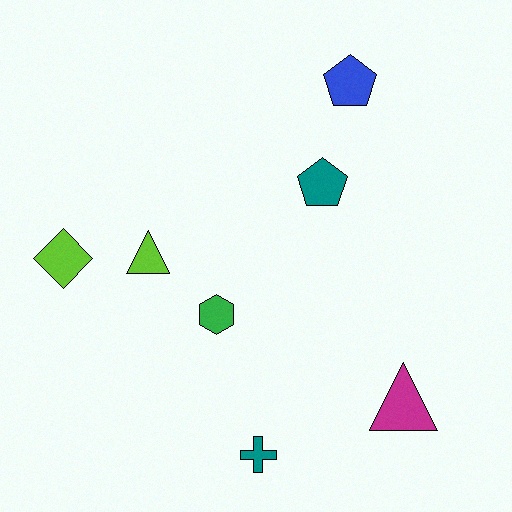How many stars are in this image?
There are no stars.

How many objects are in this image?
There are 7 objects.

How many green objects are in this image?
There is 1 green object.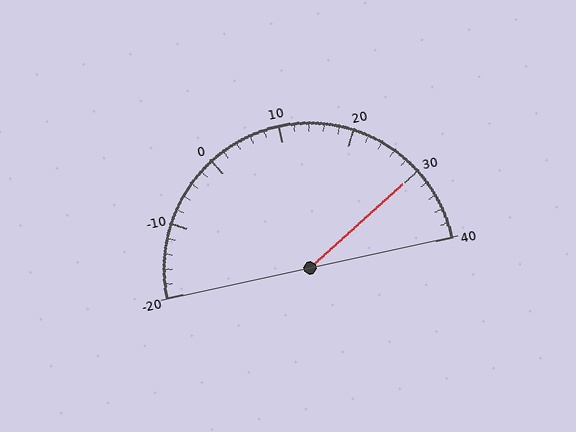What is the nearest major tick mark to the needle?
The nearest major tick mark is 30.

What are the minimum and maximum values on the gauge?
The gauge ranges from -20 to 40.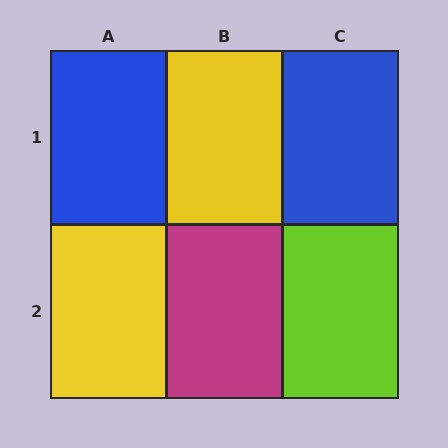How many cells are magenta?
1 cell is magenta.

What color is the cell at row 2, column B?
Magenta.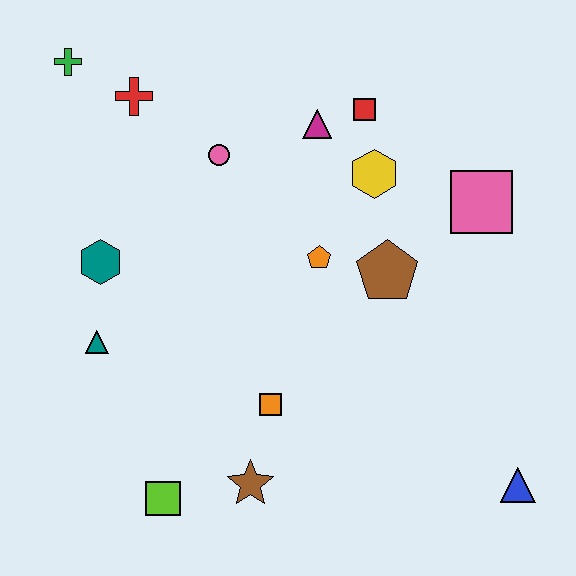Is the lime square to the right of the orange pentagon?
No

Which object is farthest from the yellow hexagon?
The lime square is farthest from the yellow hexagon.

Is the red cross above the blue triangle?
Yes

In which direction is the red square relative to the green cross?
The red square is to the right of the green cross.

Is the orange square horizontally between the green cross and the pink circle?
No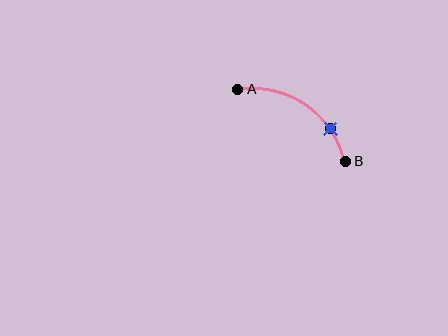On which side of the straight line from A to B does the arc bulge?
The arc bulges above and to the right of the straight line connecting A and B.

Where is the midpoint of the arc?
The arc midpoint is the point on the curve farthest from the straight line joining A and B. It sits above and to the right of that line.